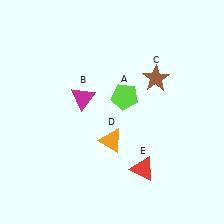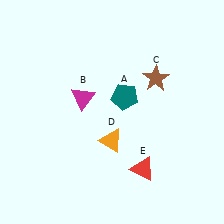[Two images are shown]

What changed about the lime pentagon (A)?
In Image 1, A is lime. In Image 2, it changed to teal.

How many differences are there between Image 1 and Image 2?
There is 1 difference between the two images.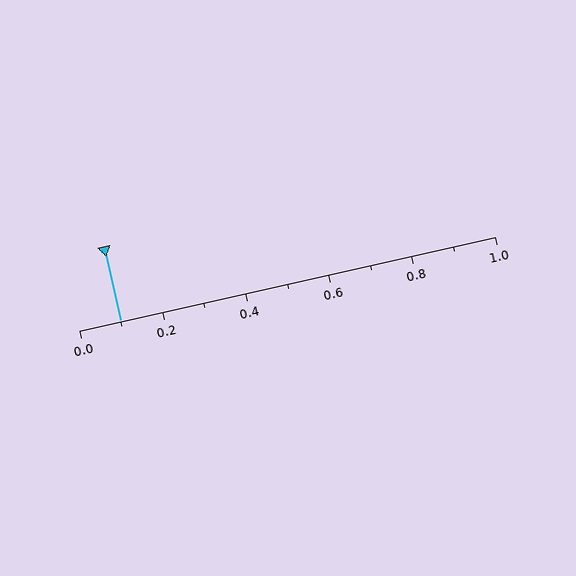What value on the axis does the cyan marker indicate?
The marker indicates approximately 0.1.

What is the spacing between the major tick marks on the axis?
The major ticks are spaced 0.2 apart.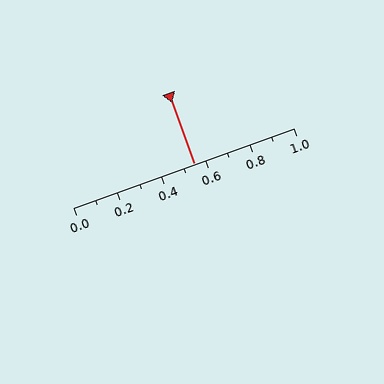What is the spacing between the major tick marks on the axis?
The major ticks are spaced 0.2 apart.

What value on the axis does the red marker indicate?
The marker indicates approximately 0.55.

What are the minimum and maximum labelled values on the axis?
The axis runs from 0.0 to 1.0.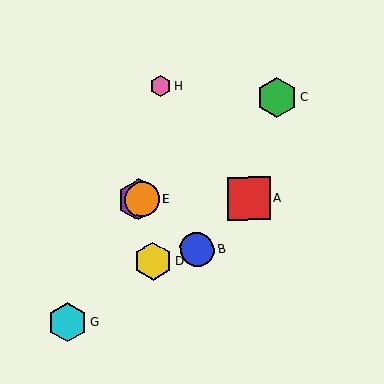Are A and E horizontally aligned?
Yes, both are at y≈199.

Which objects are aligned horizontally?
Objects A, E, F are aligned horizontally.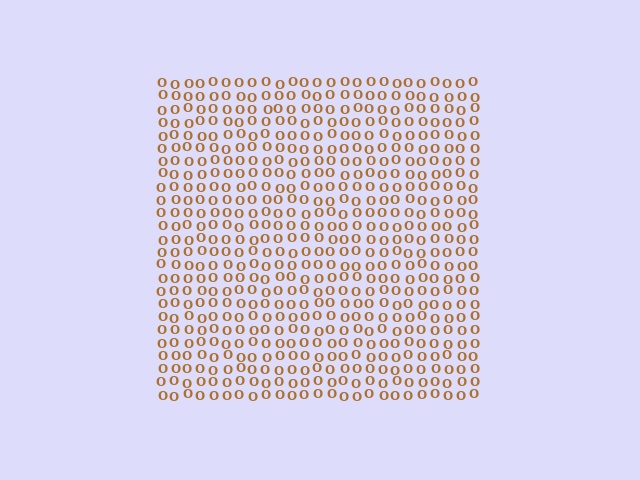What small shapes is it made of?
It is made of small letter O's.